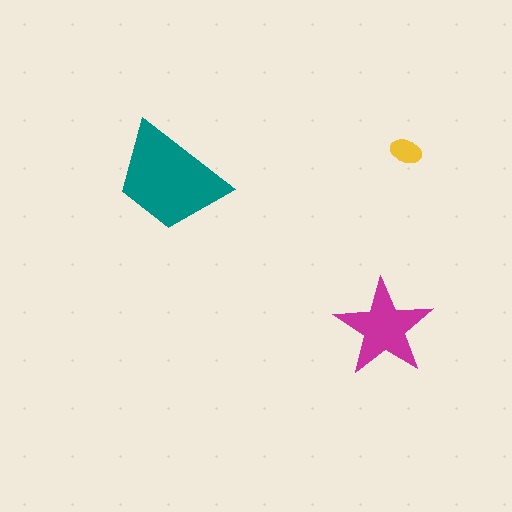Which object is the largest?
The teal trapezoid.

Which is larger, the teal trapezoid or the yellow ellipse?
The teal trapezoid.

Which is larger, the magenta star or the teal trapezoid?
The teal trapezoid.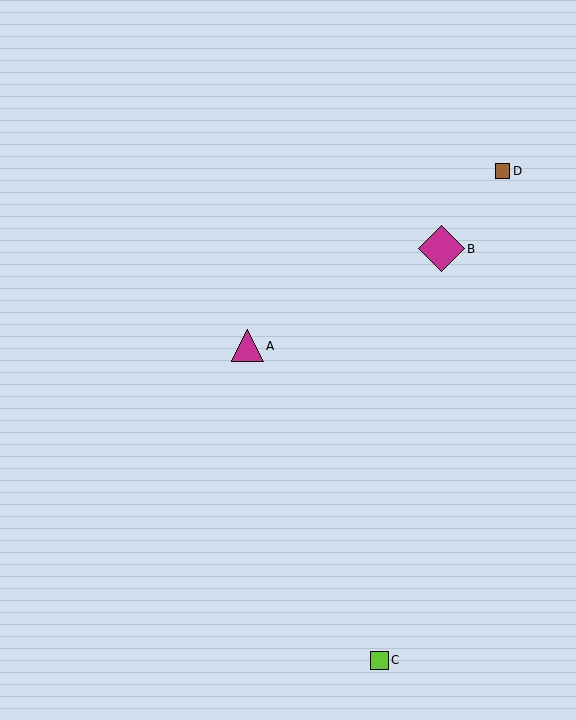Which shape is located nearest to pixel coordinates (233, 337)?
The magenta triangle (labeled A) at (247, 346) is nearest to that location.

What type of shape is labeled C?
Shape C is a lime square.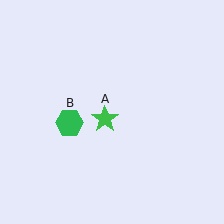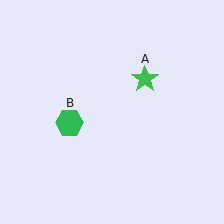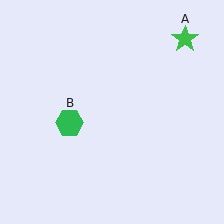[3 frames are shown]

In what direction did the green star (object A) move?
The green star (object A) moved up and to the right.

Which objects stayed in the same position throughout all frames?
Green hexagon (object B) remained stationary.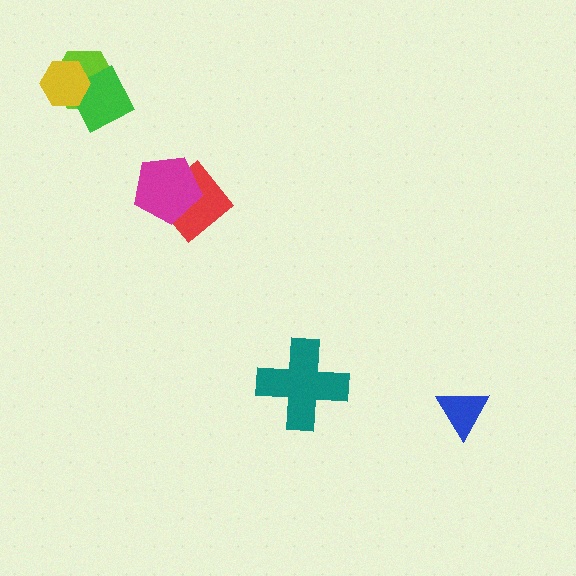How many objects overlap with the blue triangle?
0 objects overlap with the blue triangle.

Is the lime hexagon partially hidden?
Yes, it is partially covered by another shape.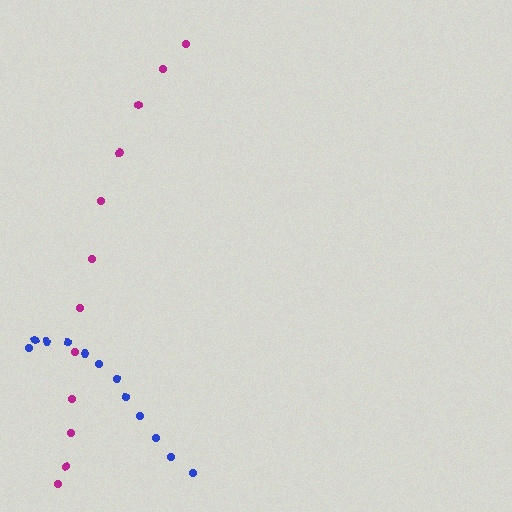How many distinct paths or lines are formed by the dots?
There are 2 distinct paths.